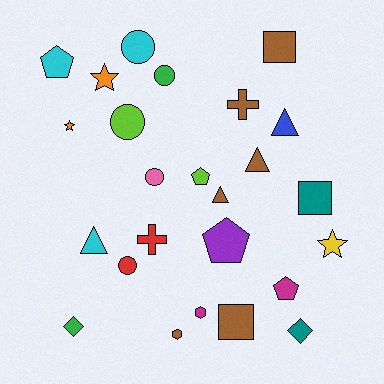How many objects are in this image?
There are 25 objects.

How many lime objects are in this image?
There are 2 lime objects.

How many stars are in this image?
There are 3 stars.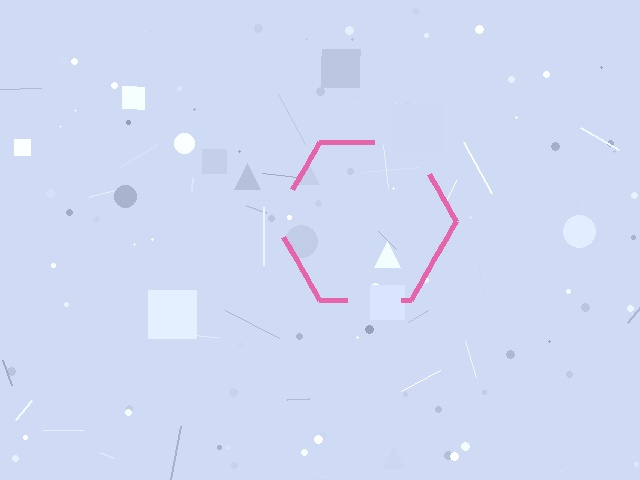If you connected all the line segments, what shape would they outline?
They would outline a hexagon.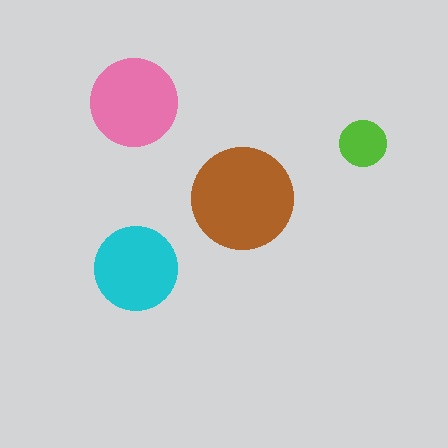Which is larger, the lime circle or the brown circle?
The brown one.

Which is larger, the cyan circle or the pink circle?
The pink one.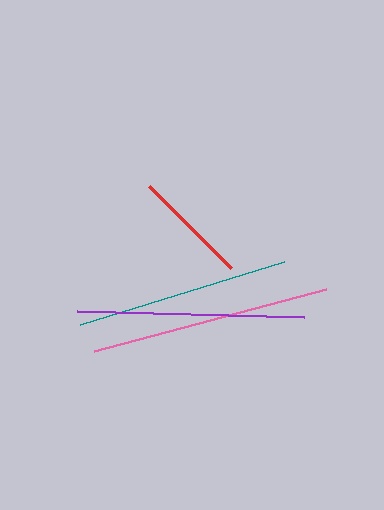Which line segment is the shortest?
The red line is the shortest at approximately 115 pixels.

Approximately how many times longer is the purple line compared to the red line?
The purple line is approximately 2.0 times the length of the red line.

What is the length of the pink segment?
The pink segment is approximately 241 pixels long.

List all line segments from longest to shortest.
From longest to shortest: pink, purple, teal, red.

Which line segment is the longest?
The pink line is the longest at approximately 241 pixels.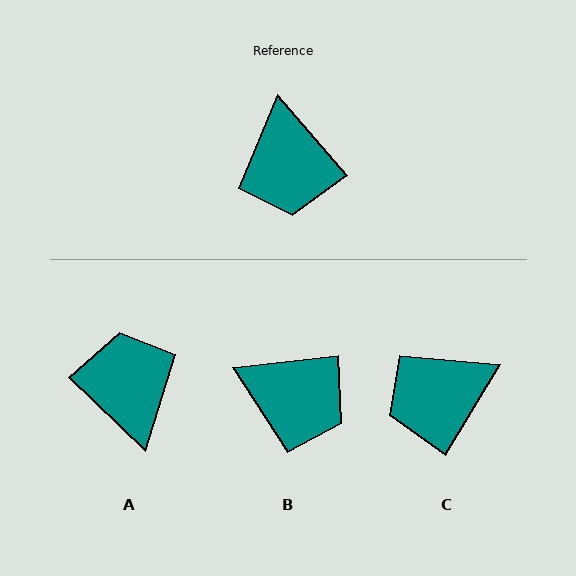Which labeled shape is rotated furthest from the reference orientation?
A, about 174 degrees away.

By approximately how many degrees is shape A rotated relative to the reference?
Approximately 174 degrees clockwise.